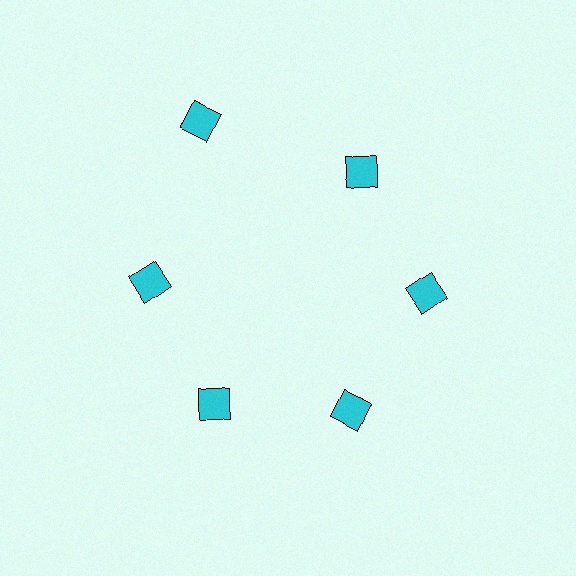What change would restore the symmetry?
The symmetry would be restored by moving it inward, back onto the ring so that all 6 diamonds sit at equal angles and equal distance from the center.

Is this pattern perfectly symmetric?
No. The 6 cyan diamonds are arranged in a ring, but one element near the 11 o'clock position is pushed outward from the center, breaking the 6-fold rotational symmetry.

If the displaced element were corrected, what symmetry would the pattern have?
It would have 6-fold rotational symmetry — the pattern would map onto itself every 60 degrees.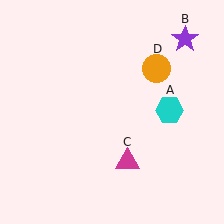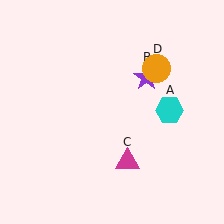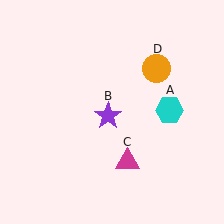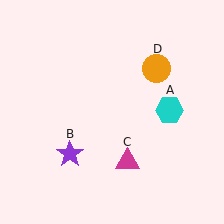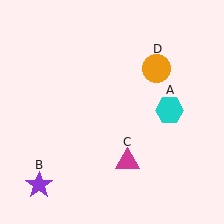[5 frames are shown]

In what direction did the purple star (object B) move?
The purple star (object B) moved down and to the left.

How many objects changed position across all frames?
1 object changed position: purple star (object B).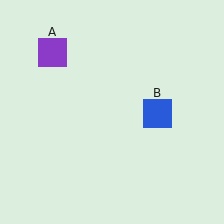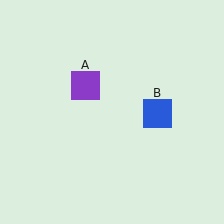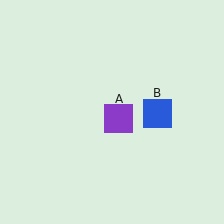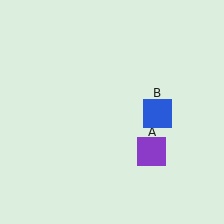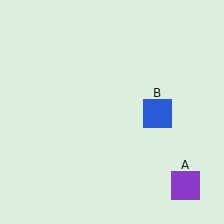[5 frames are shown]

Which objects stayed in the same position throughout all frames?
Blue square (object B) remained stationary.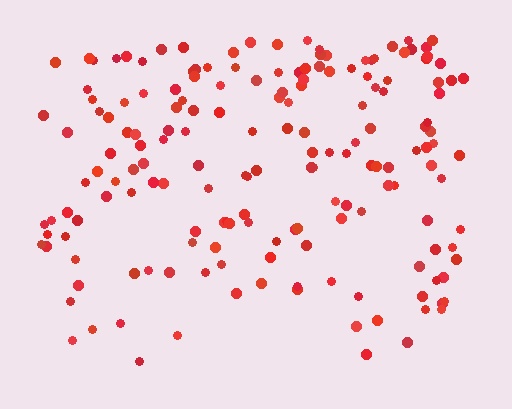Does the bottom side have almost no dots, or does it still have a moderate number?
Still a moderate number, just noticeably fewer than the top.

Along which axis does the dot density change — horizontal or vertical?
Vertical.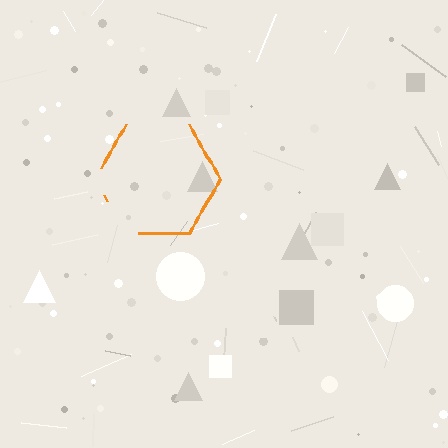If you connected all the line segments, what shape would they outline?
They would outline a hexagon.